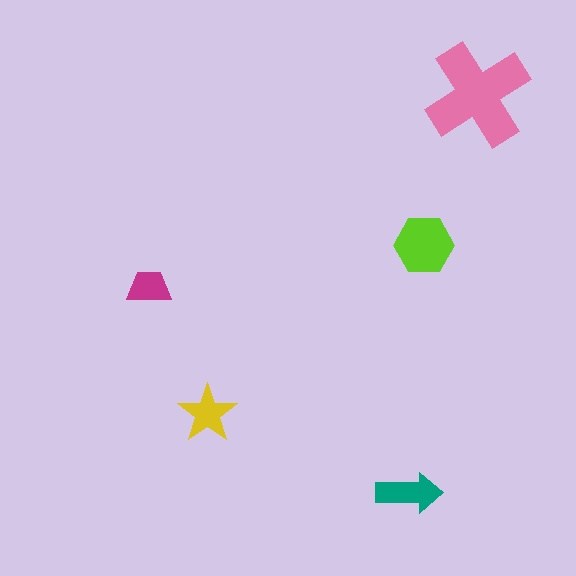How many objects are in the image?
There are 5 objects in the image.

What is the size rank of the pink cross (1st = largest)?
1st.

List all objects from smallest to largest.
The magenta trapezoid, the yellow star, the teal arrow, the lime hexagon, the pink cross.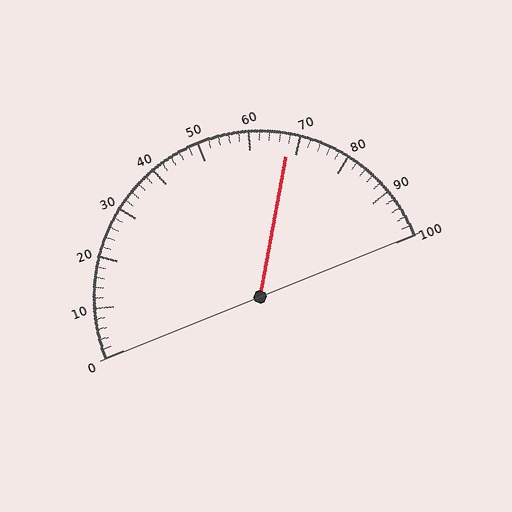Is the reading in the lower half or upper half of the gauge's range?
The reading is in the upper half of the range (0 to 100).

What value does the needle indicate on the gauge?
The needle indicates approximately 68.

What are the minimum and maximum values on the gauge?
The gauge ranges from 0 to 100.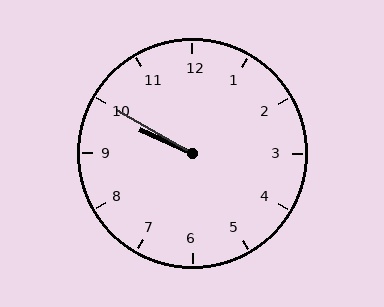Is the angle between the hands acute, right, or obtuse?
It is acute.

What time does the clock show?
9:50.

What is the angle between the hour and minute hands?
Approximately 5 degrees.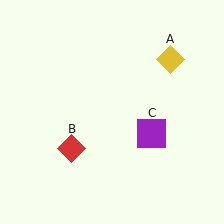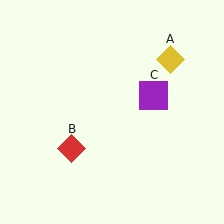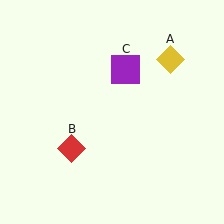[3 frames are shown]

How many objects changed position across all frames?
1 object changed position: purple square (object C).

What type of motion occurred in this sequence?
The purple square (object C) rotated counterclockwise around the center of the scene.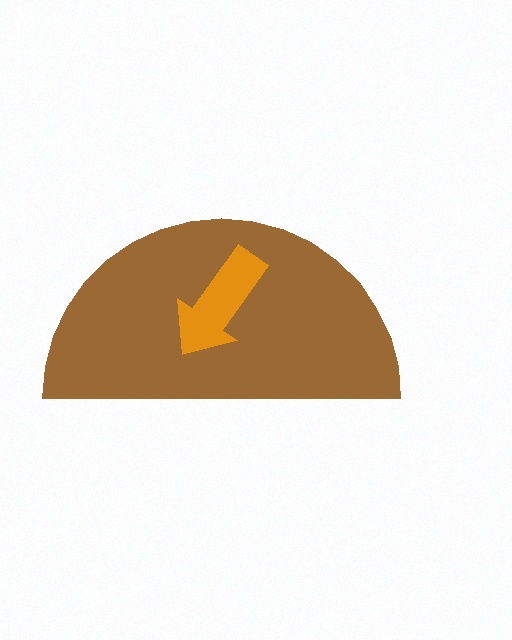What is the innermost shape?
The orange arrow.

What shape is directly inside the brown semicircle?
The orange arrow.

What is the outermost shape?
The brown semicircle.